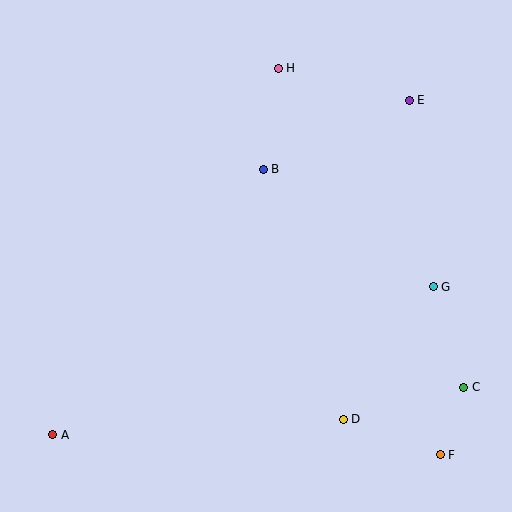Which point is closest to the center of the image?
Point B at (263, 169) is closest to the center.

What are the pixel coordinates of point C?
Point C is at (464, 387).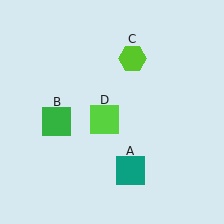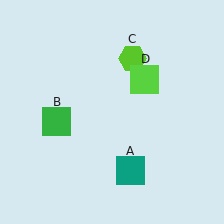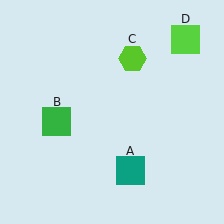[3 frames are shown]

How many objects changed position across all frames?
1 object changed position: lime square (object D).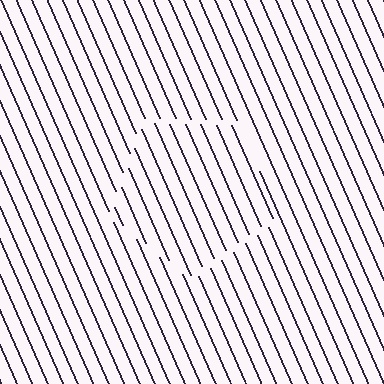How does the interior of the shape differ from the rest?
The interior of the shape contains the same grating, shifted by half a period — the contour is defined by the phase discontinuity where line-ends from the inner and outer gratings abut.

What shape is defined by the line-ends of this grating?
An illusory pentagon. The interior of the shape contains the same grating, shifted by half a period — the contour is defined by the phase discontinuity where line-ends from the inner and outer gratings abut.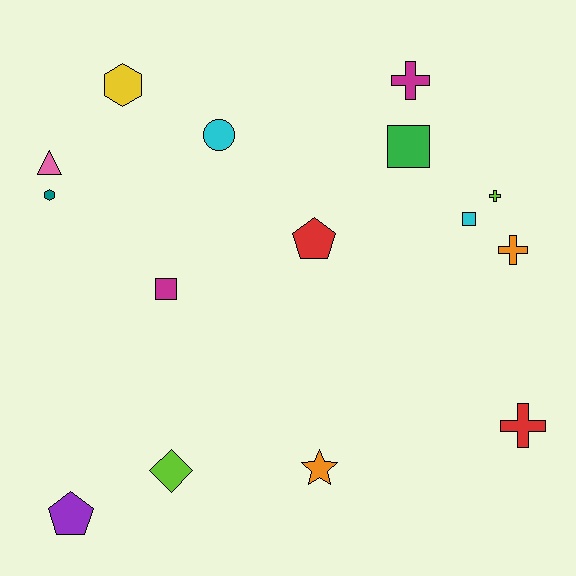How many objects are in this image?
There are 15 objects.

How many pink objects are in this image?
There is 1 pink object.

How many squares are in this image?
There are 3 squares.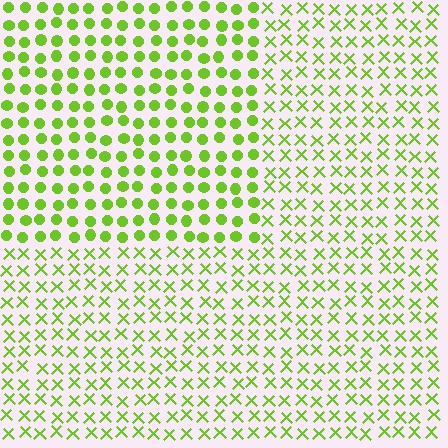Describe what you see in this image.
The image is filled with small lime elements arranged in a uniform grid. A rectangle-shaped region contains circles, while the surrounding area contains X marks. The boundary is defined purely by the change in element shape.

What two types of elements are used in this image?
The image uses circles inside the rectangle region and X marks outside it.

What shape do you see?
I see a rectangle.